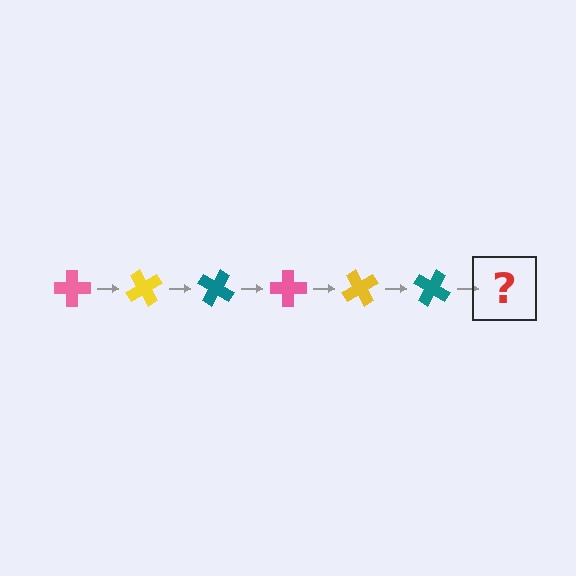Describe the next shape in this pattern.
It should be a pink cross, rotated 360 degrees from the start.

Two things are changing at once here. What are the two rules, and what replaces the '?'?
The two rules are that it rotates 60 degrees each step and the color cycles through pink, yellow, and teal. The '?' should be a pink cross, rotated 360 degrees from the start.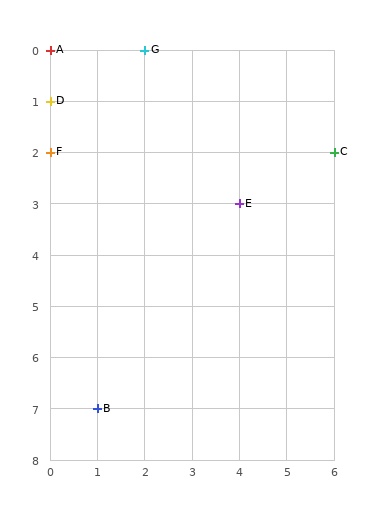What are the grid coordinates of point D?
Point D is at grid coordinates (0, 1).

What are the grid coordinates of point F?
Point F is at grid coordinates (0, 2).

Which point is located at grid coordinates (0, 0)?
Point A is at (0, 0).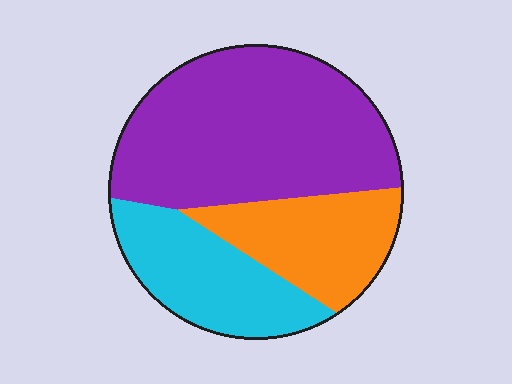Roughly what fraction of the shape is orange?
Orange takes up between a sixth and a third of the shape.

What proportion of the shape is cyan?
Cyan takes up about one quarter (1/4) of the shape.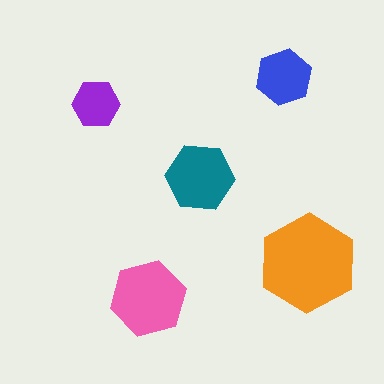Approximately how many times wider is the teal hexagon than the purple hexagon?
About 1.5 times wider.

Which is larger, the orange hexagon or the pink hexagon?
The orange one.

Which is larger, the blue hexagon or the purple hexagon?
The blue one.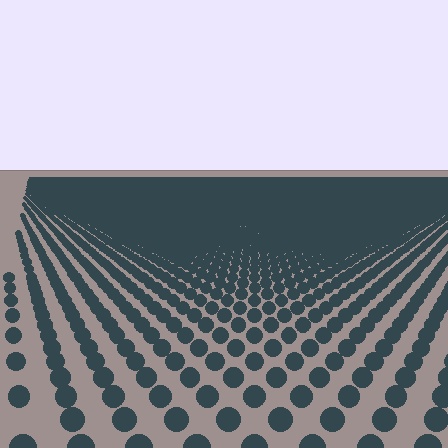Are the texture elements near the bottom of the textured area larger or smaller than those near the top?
Larger. Near the bottom, elements are closer to the viewer and appear at a bigger on-screen size.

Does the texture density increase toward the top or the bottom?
Density increases toward the top.